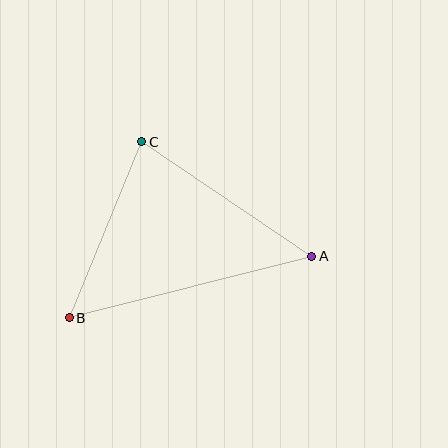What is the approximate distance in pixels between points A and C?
The distance between A and C is approximately 205 pixels.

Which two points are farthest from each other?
Points A and B are farthest from each other.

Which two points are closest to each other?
Points B and C are closest to each other.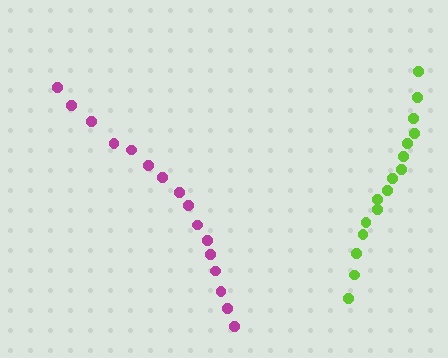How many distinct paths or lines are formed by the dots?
There are 2 distinct paths.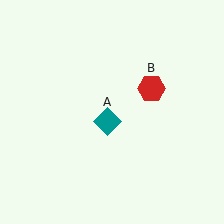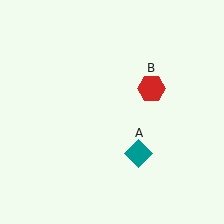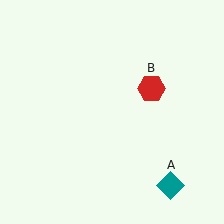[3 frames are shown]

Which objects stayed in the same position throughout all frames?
Red hexagon (object B) remained stationary.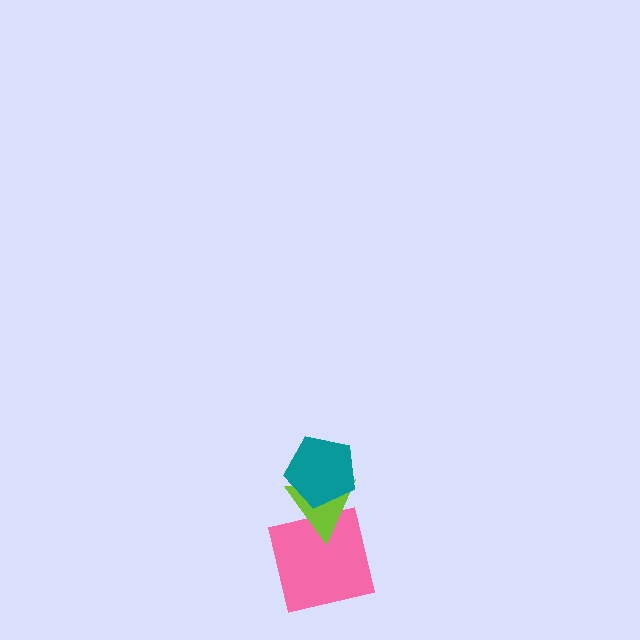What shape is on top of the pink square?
The lime triangle is on top of the pink square.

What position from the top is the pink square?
The pink square is 3rd from the top.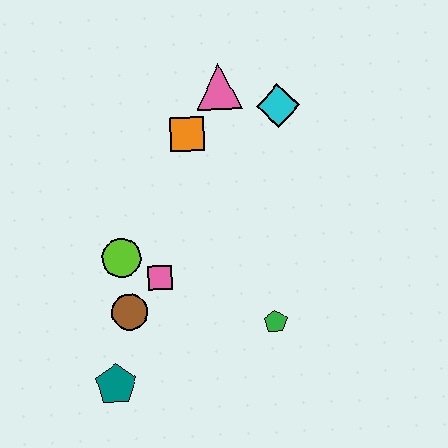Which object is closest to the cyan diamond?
The pink triangle is closest to the cyan diamond.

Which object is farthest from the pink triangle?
The teal pentagon is farthest from the pink triangle.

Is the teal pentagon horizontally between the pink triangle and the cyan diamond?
No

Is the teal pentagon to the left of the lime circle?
Yes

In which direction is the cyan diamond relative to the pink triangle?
The cyan diamond is to the right of the pink triangle.